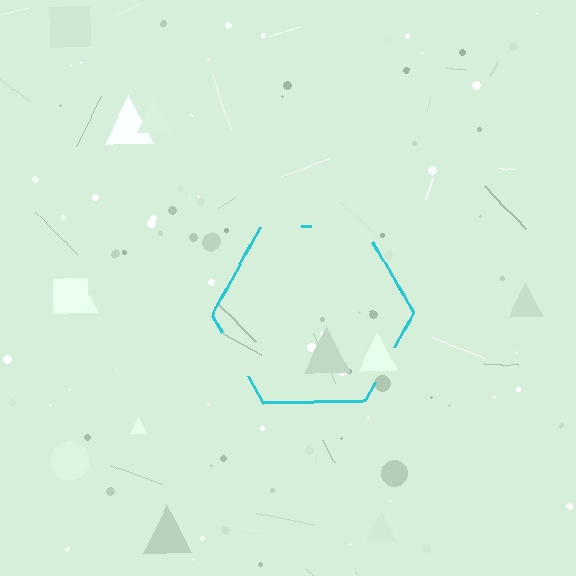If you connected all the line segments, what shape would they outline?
They would outline a hexagon.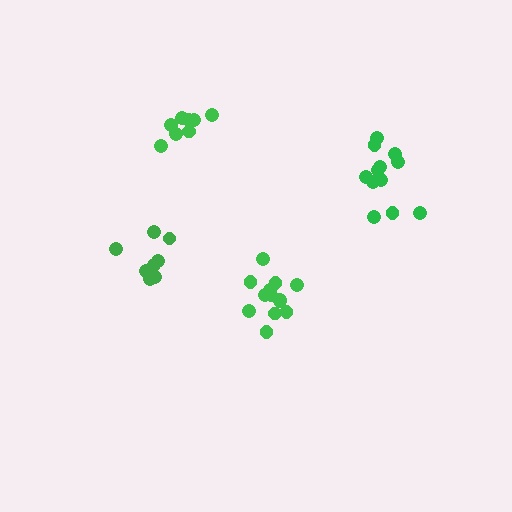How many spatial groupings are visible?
There are 4 spatial groupings.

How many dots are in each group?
Group 1: 13 dots, Group 2: 8 dots, Group 3: 12 dots, Group 4: 8 dots (41 total).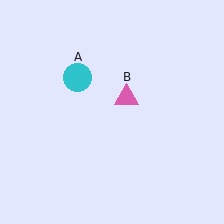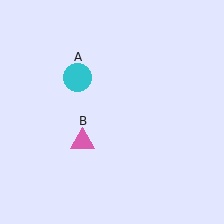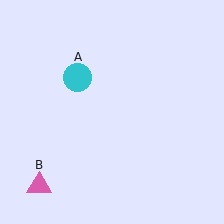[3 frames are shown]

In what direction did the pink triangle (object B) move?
The pink triangle (object B) moved down and to the left.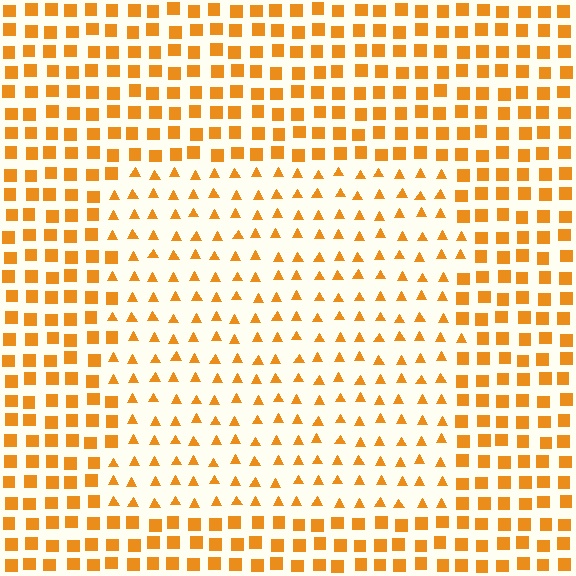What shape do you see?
I see a rectangle.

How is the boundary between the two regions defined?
The boundary is defined by a change in element shape: triangles inside vs. squares outside. All elements share the same color and spacing.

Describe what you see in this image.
The image is filled with small orange elements arranged in a uniform grid. A rectangle-shaped region contains triangles, while the surrounding area contains squares. The boundary is defined purely by the change in element shape.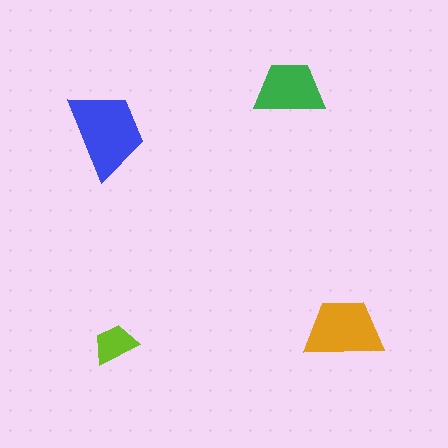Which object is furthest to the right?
The orange trapezoid is rightmost.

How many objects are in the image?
There are 4 objects in the image.